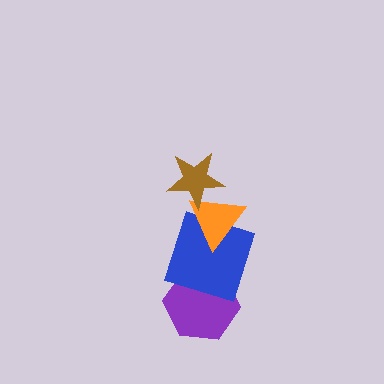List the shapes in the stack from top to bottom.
From top to bottom: the brown star, the orange triangle, the blue square, the purple hexagon.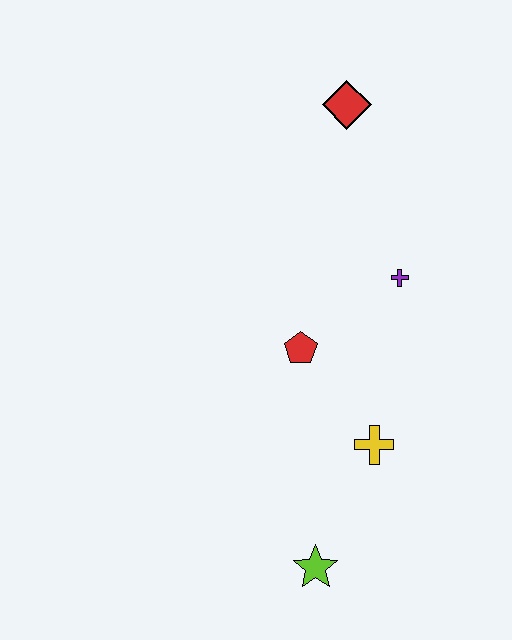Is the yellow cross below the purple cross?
Yes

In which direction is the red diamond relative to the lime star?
The red diamond is above the lime star.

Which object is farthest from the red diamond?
The lime star is farthest from the red diamond.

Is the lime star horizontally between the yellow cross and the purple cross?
No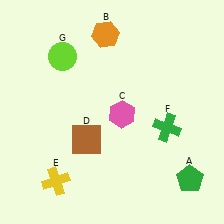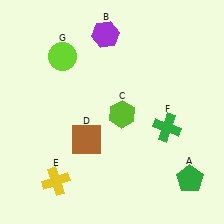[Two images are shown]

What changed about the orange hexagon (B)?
In Image 1, B is orange. In Image 2, it changed to purple.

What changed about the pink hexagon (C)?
In Image 1, C is pink. In Image 2, it changed to lime.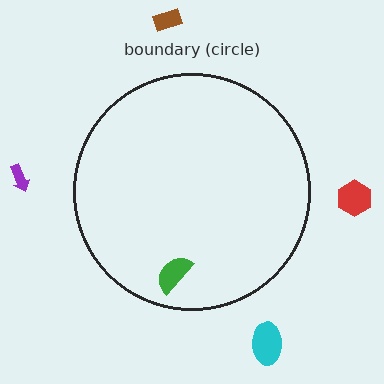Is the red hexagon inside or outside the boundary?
Outside.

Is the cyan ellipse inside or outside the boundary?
Outside.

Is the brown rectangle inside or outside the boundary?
Outside.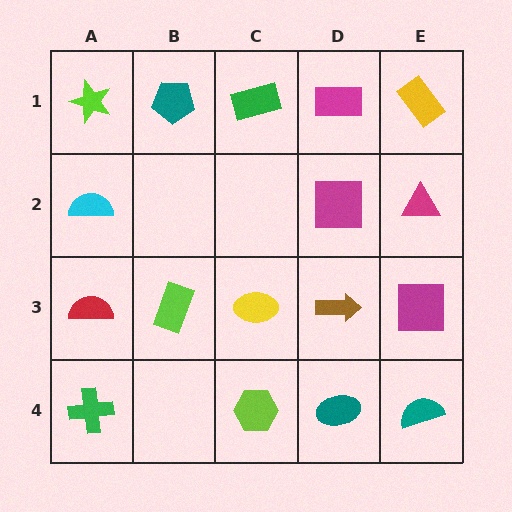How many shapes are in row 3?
5 shapes.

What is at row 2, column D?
A magenta square.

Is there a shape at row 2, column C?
No, that cell is empty.